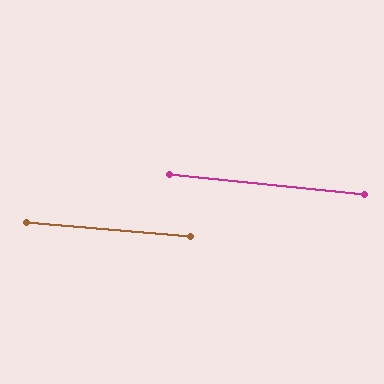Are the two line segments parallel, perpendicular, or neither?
Parallel — their directions differ by only 1.1°.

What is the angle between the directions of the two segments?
Approximately 1 degree.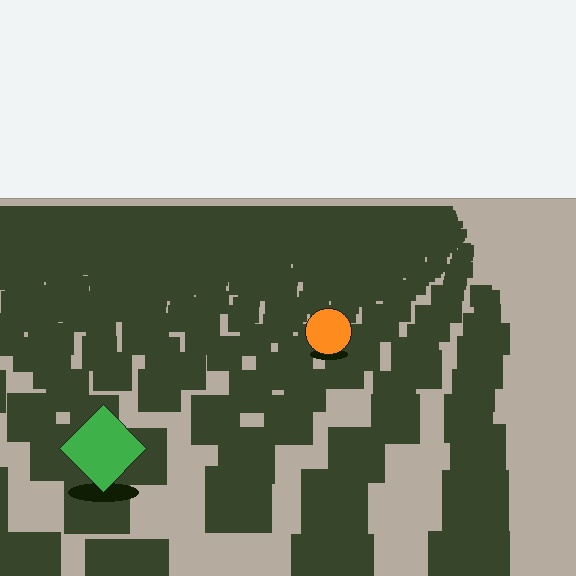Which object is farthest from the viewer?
The orange circle is farthest from the viewer. It appears smaller and the ground texture around it is denser.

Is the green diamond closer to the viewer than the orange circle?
Yes. The green diamond is closer — you can tell from the texture gradient: the ground texture is coarser near it.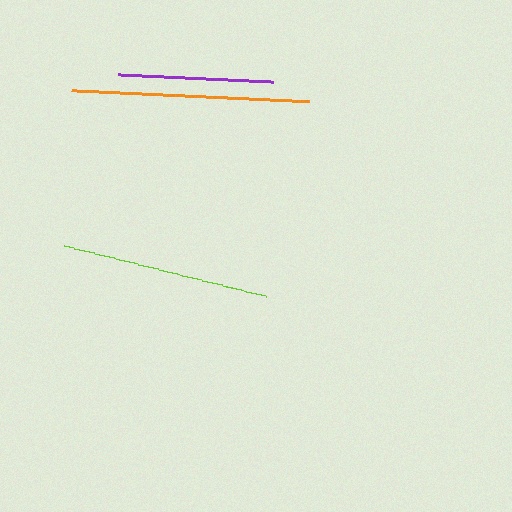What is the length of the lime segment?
The lime segment is approximately 207 pixels long.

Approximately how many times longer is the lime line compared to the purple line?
The lime line is approximately 1.3 times the length of the purple line.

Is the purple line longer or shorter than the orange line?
The orange line is longer than the purple line.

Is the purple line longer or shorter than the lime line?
The lime line is longer than the purple line.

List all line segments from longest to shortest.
From longest to shortest: orange, lime, purple.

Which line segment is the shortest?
The purple line is the shortest at approximately 155 pixels.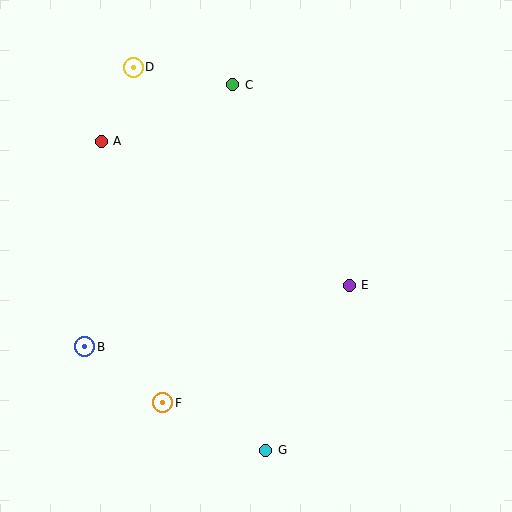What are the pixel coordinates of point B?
Point B is at (85, 347).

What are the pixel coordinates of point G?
Point G is at (266, 450).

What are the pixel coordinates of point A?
Point A is at (101, 141).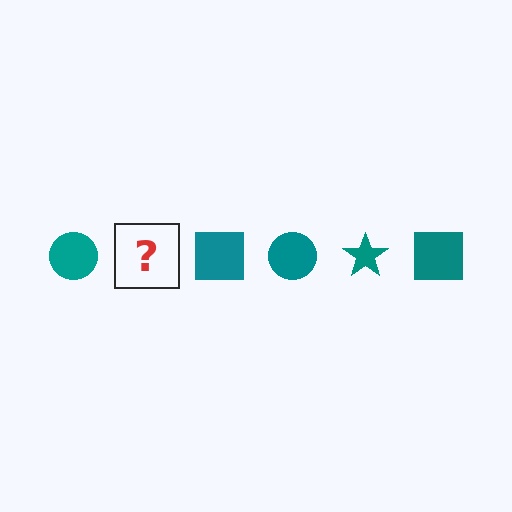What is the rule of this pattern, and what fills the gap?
The rule is that the pattern cycles through circle, star, square shapes in teal. The gap should be filled with a teal star.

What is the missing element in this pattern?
The missing element is a teal star.